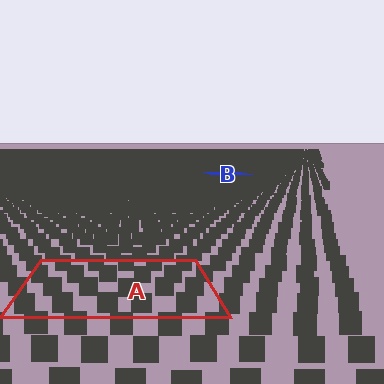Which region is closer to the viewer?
Region A is closer. The texture elements there are larger and more spread out.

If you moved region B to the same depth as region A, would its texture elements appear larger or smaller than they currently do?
They would appear larger. At a closer depth, the same texture elements are projected at a bigger on-screen size.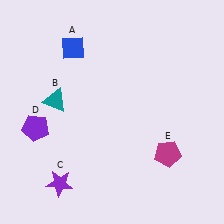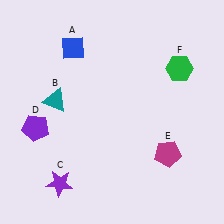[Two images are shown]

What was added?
A green hexagon (F) was added in Image 2.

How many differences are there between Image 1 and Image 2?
There is 1 difference between the two images.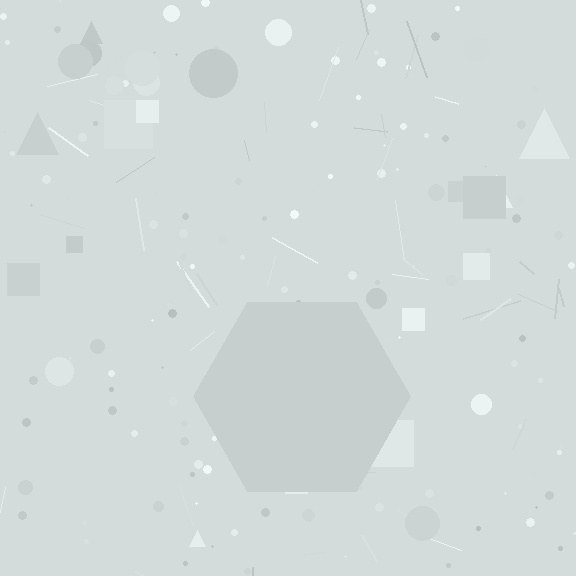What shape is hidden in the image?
A hexagon is hidden in the image.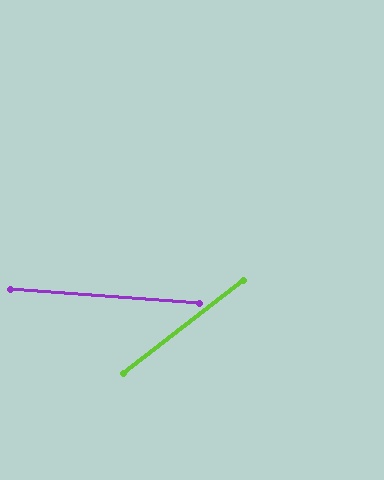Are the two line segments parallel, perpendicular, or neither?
Neither parallel nor perpendicular — they differ by about 42°.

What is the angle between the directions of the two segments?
Approximately 42 degrees.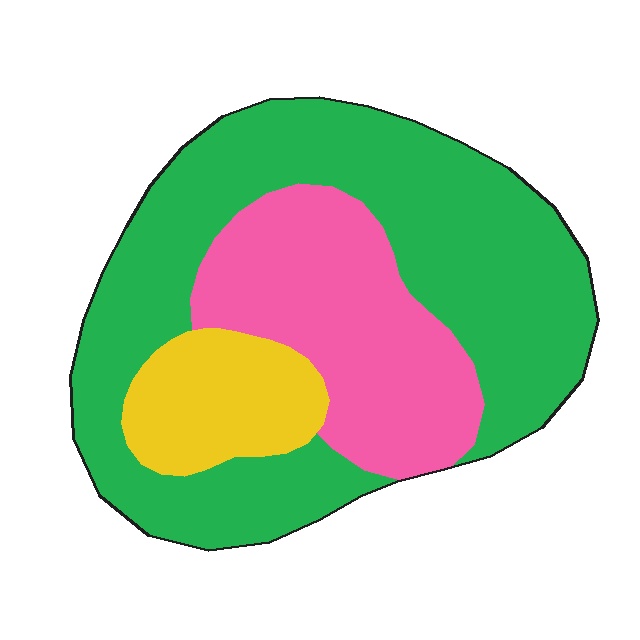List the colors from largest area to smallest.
From largest to smallest: green, pink, yellow.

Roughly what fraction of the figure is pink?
Pink takes up about one quarter (1/4) of the figure.